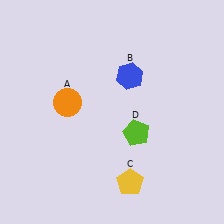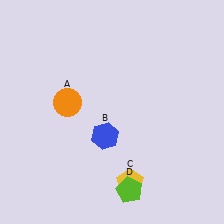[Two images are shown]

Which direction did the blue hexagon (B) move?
The blue hexagon (B) moved down.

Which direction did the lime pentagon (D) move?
The lime pentagon (D) moved down.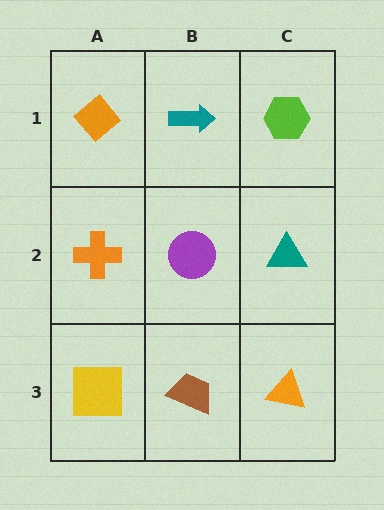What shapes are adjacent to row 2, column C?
A lime hexagon (row 1, column C), an orange triangle (row 3, column C), a purple circle (row 2, column B).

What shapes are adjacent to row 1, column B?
A purple circle (row 2, column B), an orange diamond (row 1, column A), a lime hexagon (row 1, column C).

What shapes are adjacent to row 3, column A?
An orange cross (row 2, column A), a brown trapezoid (row 3, column B).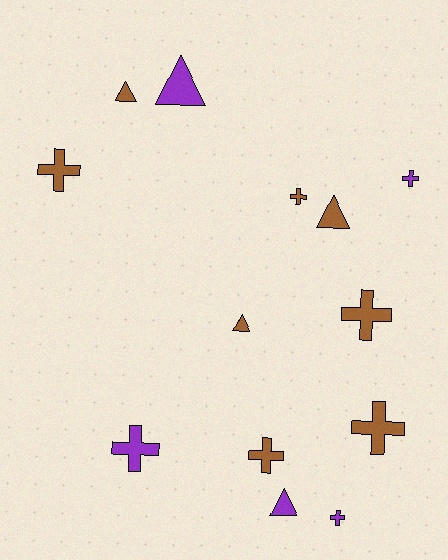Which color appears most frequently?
Brown, with 8 objects.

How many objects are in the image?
There are 13 objects.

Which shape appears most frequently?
Cross, with 8 objects.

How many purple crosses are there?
There are 3 purple crosses.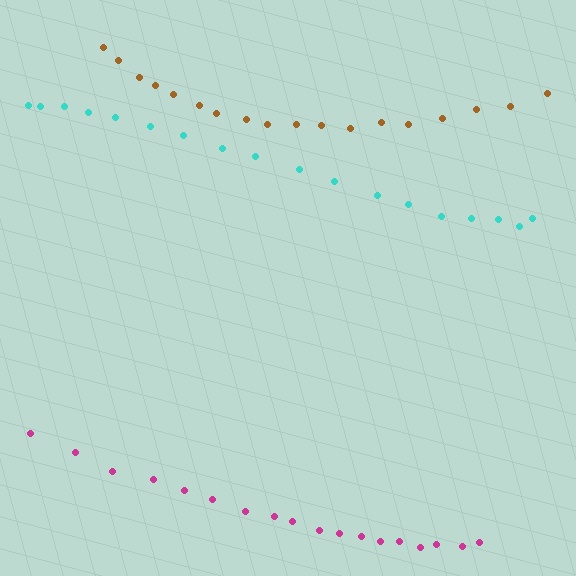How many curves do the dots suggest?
There are 3 distinct paths.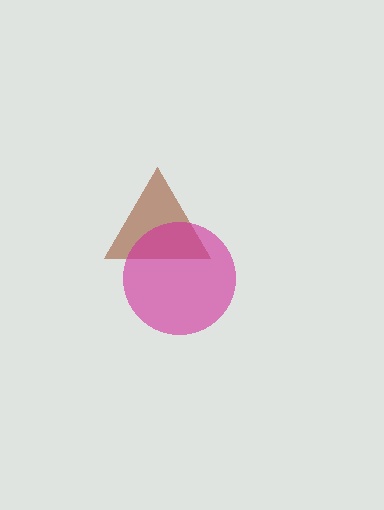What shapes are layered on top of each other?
The layered shapes are: a brown triangle, a magenta circle.